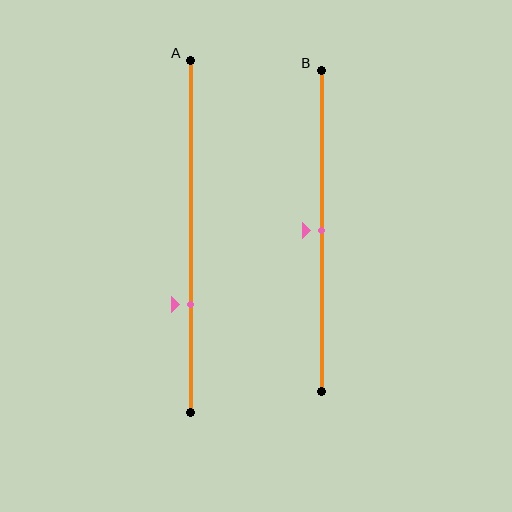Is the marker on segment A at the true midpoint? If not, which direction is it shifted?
No, the marker on segment A is shifted downward by about 19% of the segment length.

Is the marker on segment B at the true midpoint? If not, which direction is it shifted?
Yes, the marker on segment B is at the true midpoint.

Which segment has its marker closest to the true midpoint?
Segment B has its marker closest to the true midpoint.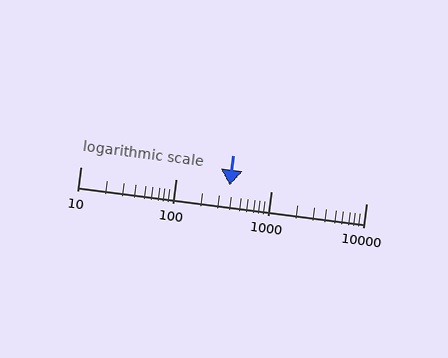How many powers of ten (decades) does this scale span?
The scale spans 3 decades, from 10 to 10000.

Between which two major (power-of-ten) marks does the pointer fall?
The pointer is between 100 and 1000.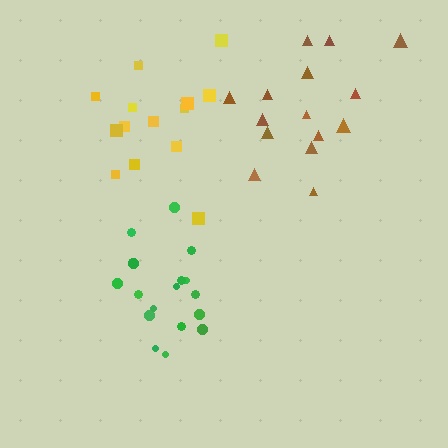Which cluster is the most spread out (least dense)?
Yellow.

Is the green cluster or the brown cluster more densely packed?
Green.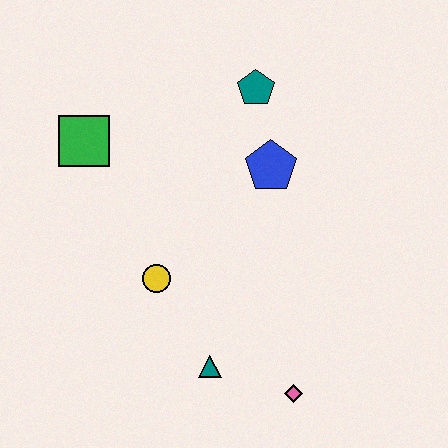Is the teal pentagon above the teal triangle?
Yes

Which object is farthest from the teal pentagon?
The pink diamond is farthest from the teal pentagon.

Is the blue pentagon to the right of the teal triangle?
Yes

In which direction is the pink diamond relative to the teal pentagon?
The pink diamond is below the teal pentagon.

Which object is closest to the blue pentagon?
The teal pentagon is closest to the blue pentagon.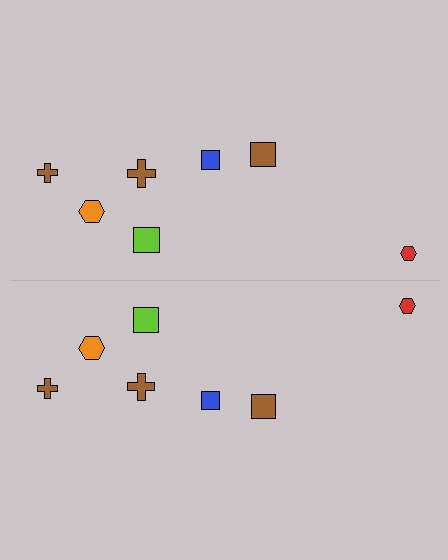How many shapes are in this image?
There are 14 shapes in this image.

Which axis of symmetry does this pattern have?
The pattern has a horizontal axis of symmetry running through the center of the image.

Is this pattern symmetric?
Yes, this pattern has bilateral (reflection) symmetry.